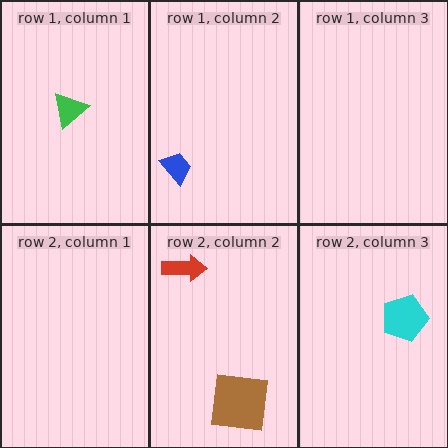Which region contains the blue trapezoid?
The row 1, column 2 region.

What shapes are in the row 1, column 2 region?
The blue trapezoid.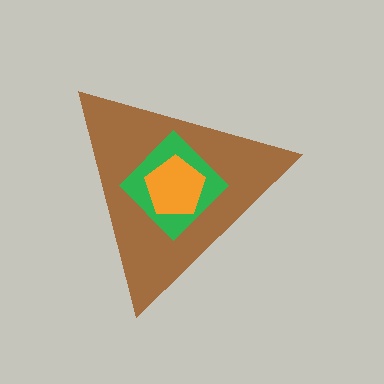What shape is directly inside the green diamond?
The orange pentagon.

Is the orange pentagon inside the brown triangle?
Yes.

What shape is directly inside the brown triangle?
The green diamond.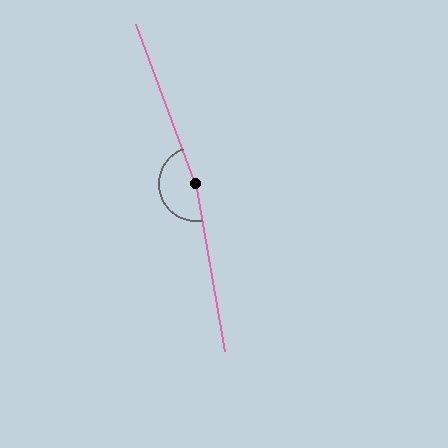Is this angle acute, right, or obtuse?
It is obtuse.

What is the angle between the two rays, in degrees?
Approximately 170 degrees.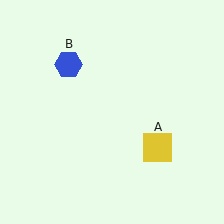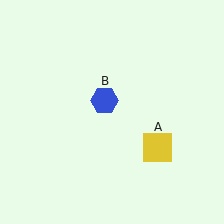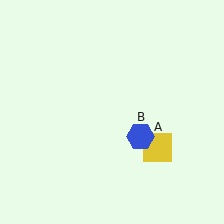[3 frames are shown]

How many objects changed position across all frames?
1 object changed position: blue hexagon (object B).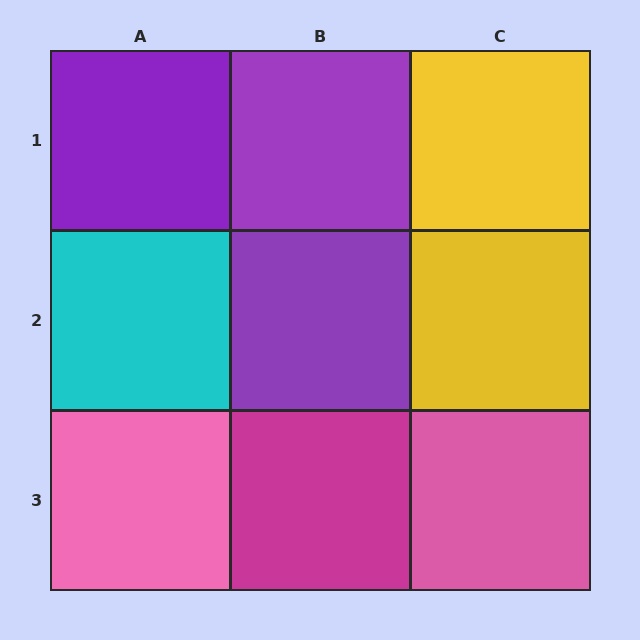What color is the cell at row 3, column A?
Pink.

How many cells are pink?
2 cells are pink.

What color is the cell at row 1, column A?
Purple.